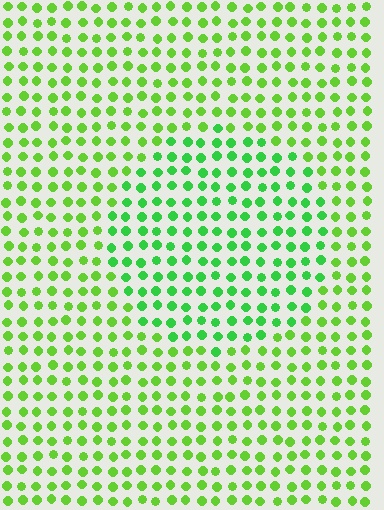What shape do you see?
I see a circle.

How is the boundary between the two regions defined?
The boundary is defined purely by a slight shift in hue (about 27 degrees). Spacing, size, and orientation are identical on both sides.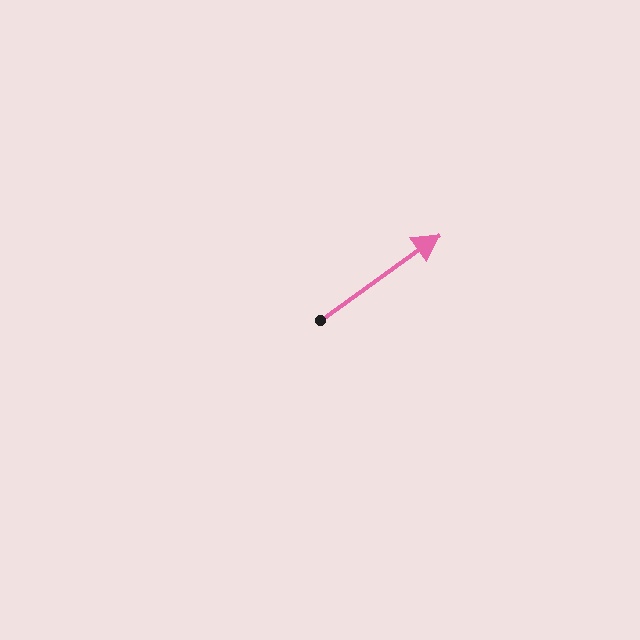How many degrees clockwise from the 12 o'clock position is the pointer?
Approximately 54 degrees.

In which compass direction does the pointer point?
Northeast.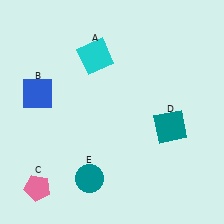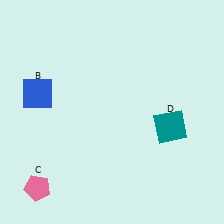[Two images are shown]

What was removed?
The cyan square (A), the teal circle (E) were removed in Image 2.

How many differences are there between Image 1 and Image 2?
There are 2 differences between the two images.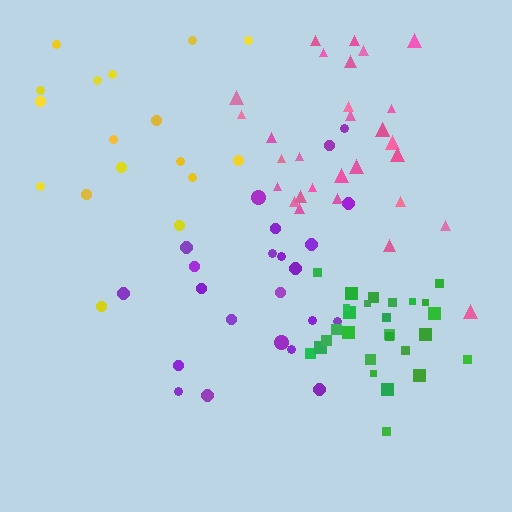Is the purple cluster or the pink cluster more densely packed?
Pink.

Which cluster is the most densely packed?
Green.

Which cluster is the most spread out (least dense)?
Yellow.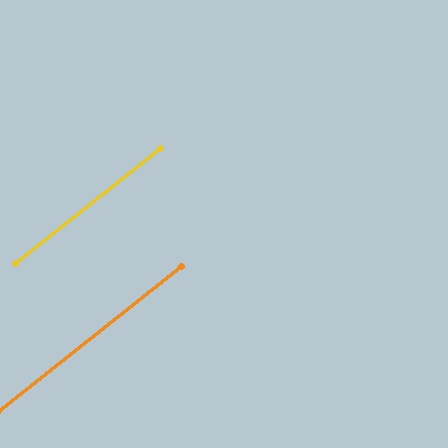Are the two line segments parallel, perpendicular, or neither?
Parallel — their directions differ by only 0.1°.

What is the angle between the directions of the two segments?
Approximately 0 degrees.